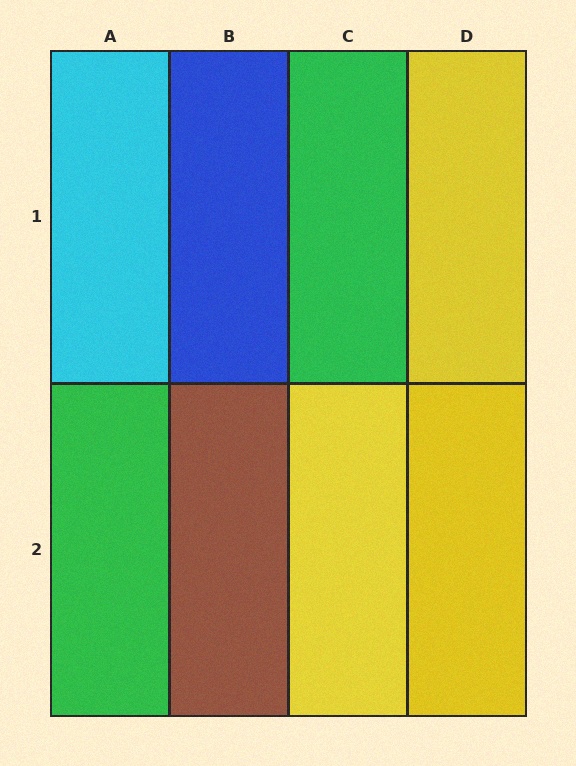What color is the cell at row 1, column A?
Cyan.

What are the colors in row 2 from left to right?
Green, brown, yellow, yellow.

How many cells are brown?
1 cell is brown.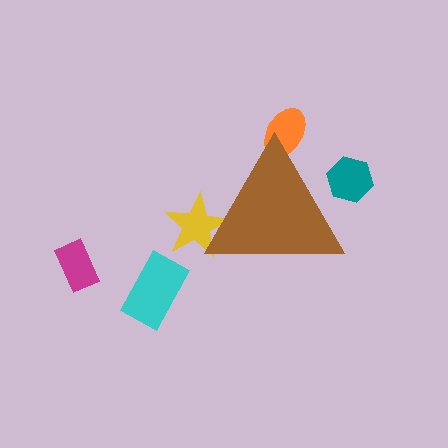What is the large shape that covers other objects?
A brown triangle.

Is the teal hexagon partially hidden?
Yes, the teal hexagon is partially hidden behind the brown triangle.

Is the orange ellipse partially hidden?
Yes, the orange ellipse is partially hidden behind the brown triangle.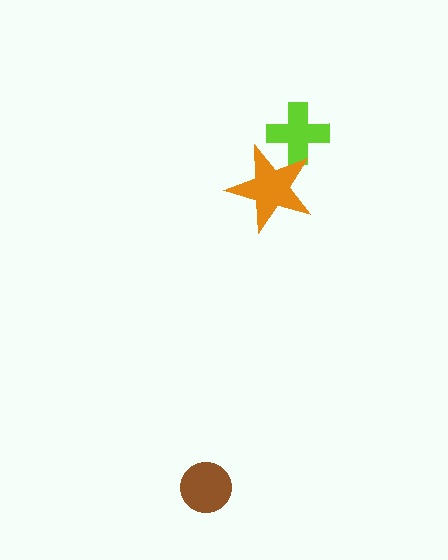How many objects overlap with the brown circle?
0 objects overlap with the brown circle.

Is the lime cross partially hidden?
Yes, it is partially covered by another shape.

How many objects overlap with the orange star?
1 object overlaps with the orange star.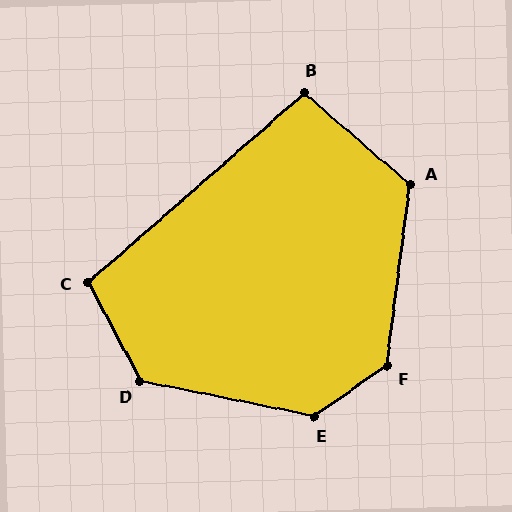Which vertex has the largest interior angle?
E, at approximately 134 degrees.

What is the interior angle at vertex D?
Approximately 129 degrees (obtuse).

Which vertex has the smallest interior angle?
B, at approximately 98 degrees.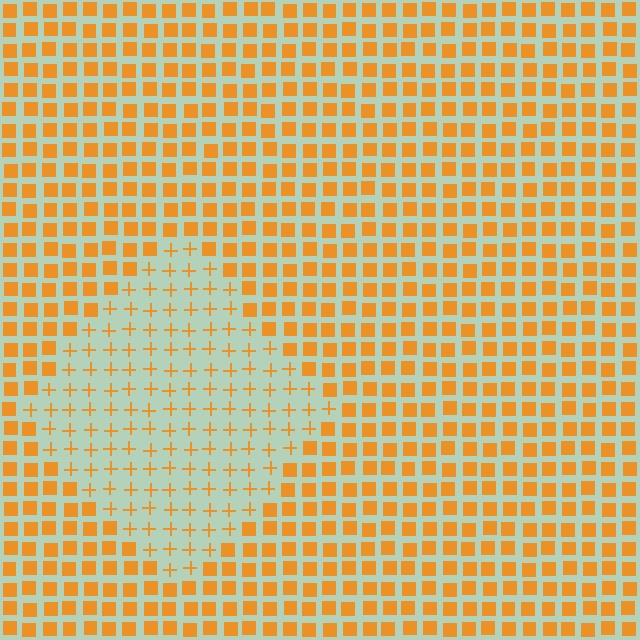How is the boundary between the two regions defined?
The boundary is defined by a change in element shape: plus signs inside vs. squares outside. All elements share the same color and spacing.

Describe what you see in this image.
The image is filled with small orange elements arranged in a uniform grid. A diamond-shaped region contains plus signs, while the surrounding area contains squares. The boundary is defined purely by the change in element shape.